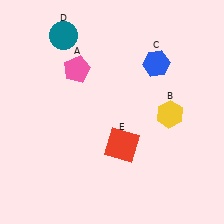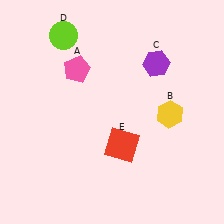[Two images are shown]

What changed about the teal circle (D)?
In Image 1, D is teal. In Image 2, it changed to lime.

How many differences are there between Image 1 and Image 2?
There are 2 differences between the two images.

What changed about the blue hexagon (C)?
In Image 1, C is blue. In Image 2, it changed to purple.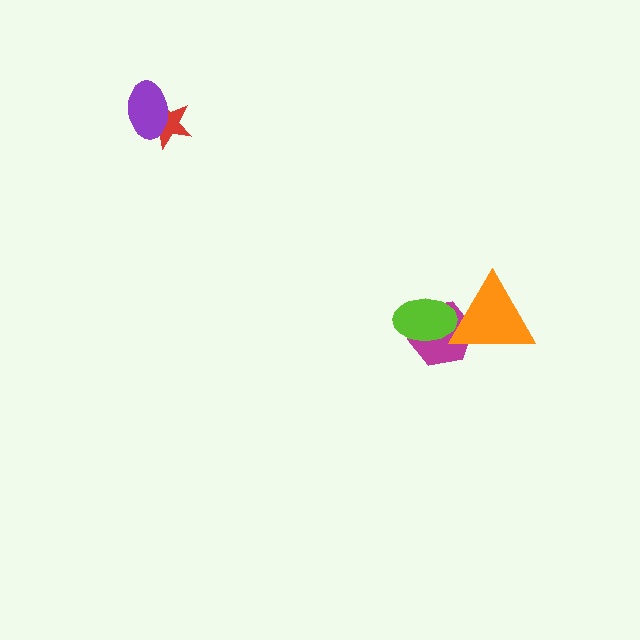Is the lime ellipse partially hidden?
No, no other shape covers it.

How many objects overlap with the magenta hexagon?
2 objects overlap with the magenta hexagon.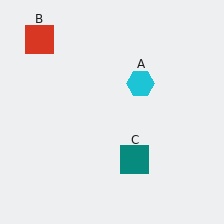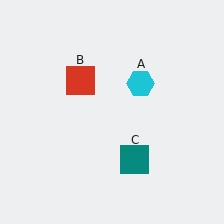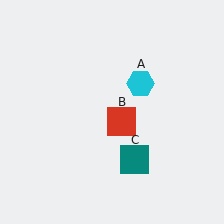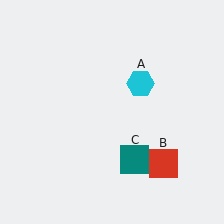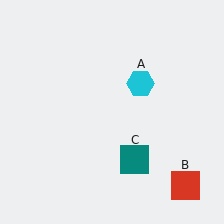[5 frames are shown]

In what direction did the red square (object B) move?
The red square (object B) moved down and to the right.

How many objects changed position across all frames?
1 object changed position: red square (object B).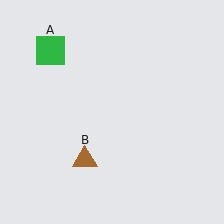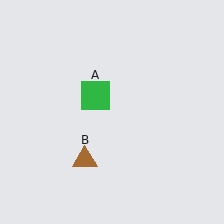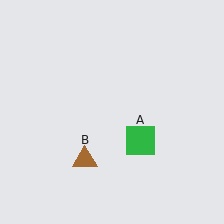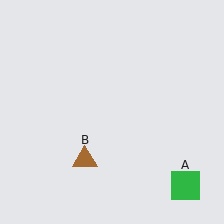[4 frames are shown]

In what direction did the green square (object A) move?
The green square (object A) moved down and to the right.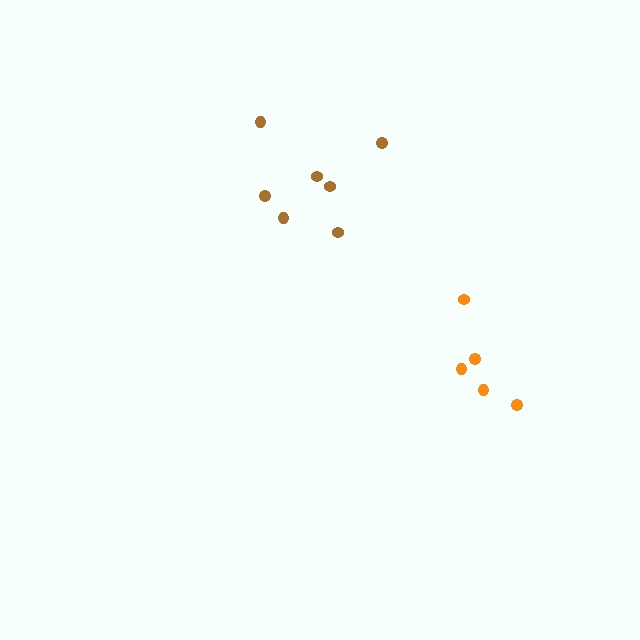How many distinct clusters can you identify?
There are 2 distinct clusters.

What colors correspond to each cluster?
The clusters are colored: brown, orange.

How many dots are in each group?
Group 1: 7 dots, Group 2: 5 dots (12 total).